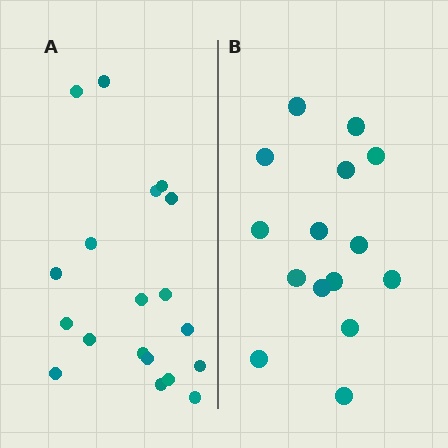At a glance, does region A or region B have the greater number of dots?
Region A (the left region) has more dots.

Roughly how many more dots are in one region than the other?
Region A has about 4 more dots than region B.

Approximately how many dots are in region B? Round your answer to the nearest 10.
About 20 dots. (The exact count is 15, which rounds to 20.)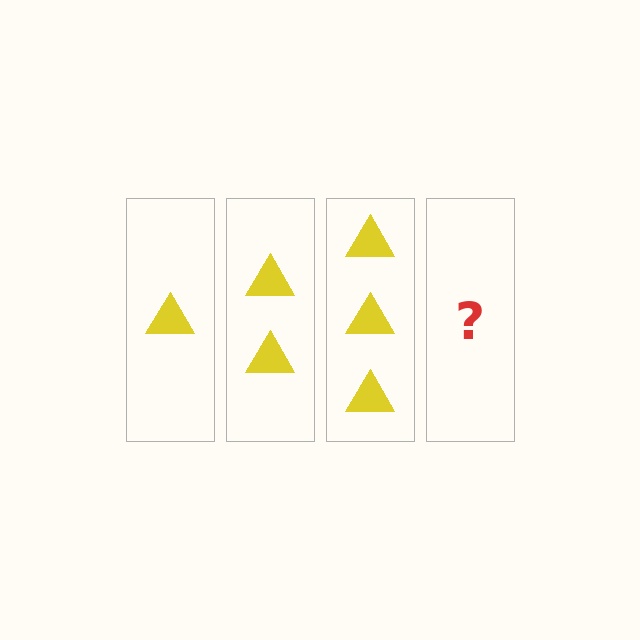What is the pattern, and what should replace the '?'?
The pattern is that each step adds one more triangle. The '?' should be 4 triangles.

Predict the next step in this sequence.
The next step is 4 triangles.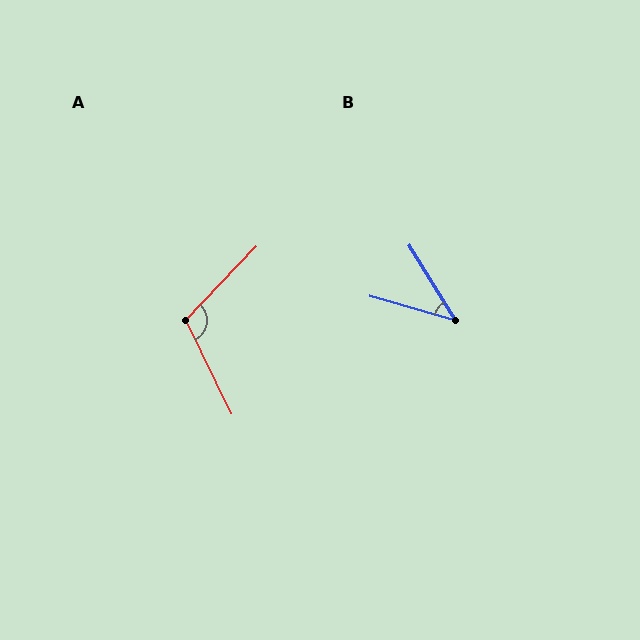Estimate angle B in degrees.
Approximately 43 degrees.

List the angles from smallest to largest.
B (43°), A (110°).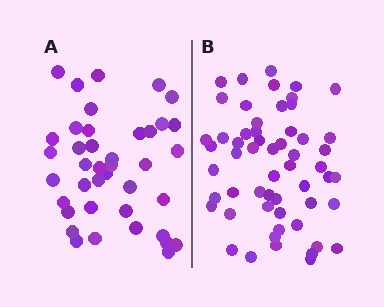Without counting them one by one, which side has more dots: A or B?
Region B (the right region) has more dots.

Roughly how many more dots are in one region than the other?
Region B has approximately 15 more dots than region A.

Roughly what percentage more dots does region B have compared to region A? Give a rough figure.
About 40% more.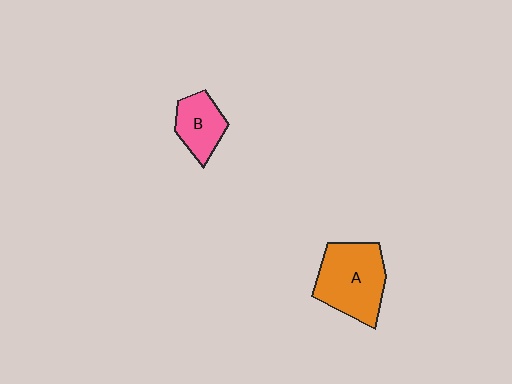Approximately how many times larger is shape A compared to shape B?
Approximately 1.8 times.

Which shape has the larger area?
Shape A (orange).